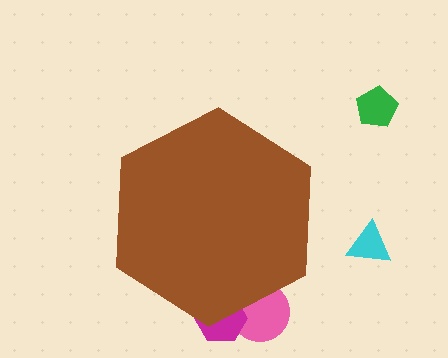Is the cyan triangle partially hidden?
No, the cyan triangle is fully visible.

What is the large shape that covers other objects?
A brown hexagon.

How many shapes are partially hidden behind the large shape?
2 shapes are partially hidden.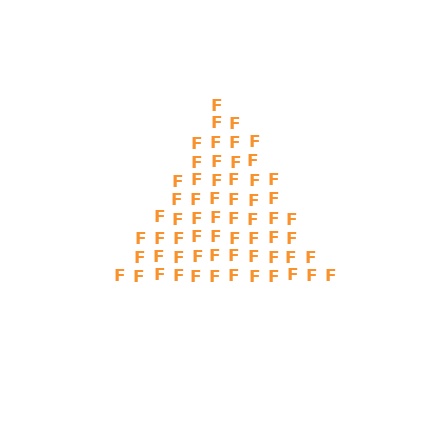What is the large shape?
The large shape is a triangle.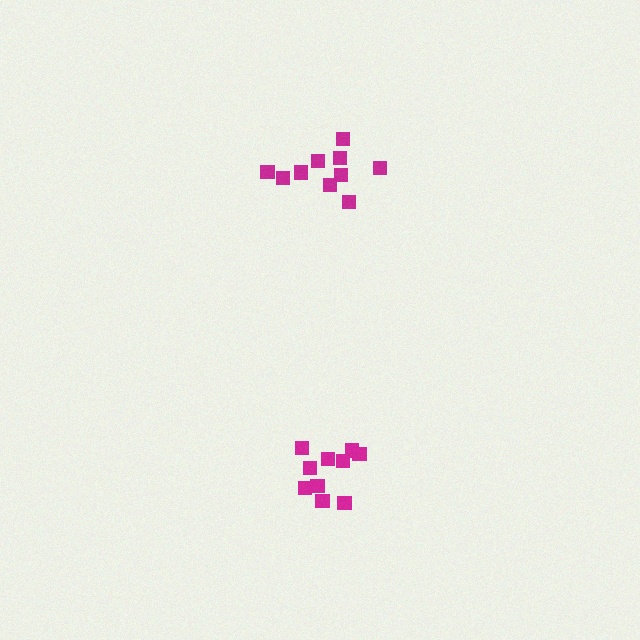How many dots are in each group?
Group 1: 10 dots, Group 2: 10 dots (20 total).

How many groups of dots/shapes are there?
There are 2 groups.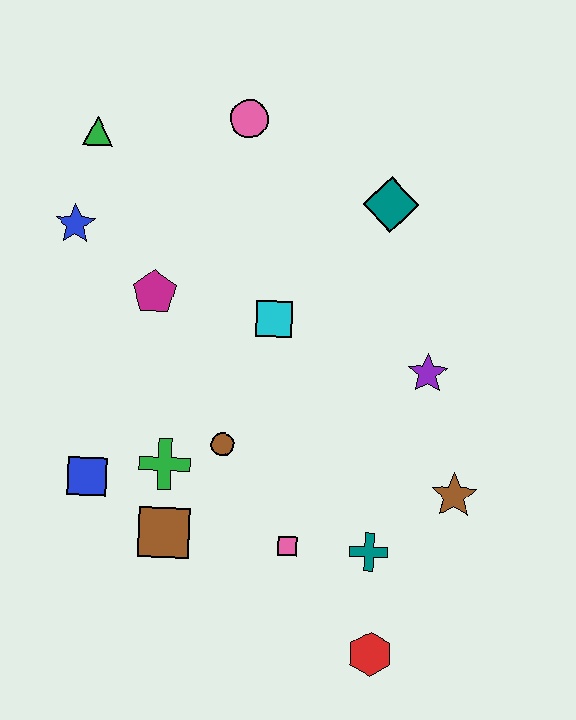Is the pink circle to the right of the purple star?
No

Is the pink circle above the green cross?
Yes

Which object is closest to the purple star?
The brown star is closest to the purple star.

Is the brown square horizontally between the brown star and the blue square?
Yes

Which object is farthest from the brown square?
The pink circle is farthest from the brown square.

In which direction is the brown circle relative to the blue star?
The brown circle is below the blue star.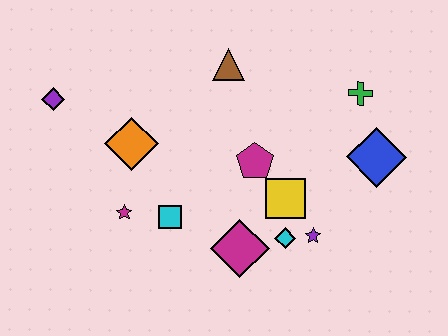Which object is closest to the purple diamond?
The orange diamond is closest to the purple diamond.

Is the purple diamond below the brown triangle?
Yes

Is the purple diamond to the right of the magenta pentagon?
No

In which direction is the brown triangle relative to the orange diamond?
The brown triangle is to the right of the orange diamond.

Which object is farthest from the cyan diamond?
The purple diamond is farthest from the cyan diamond.